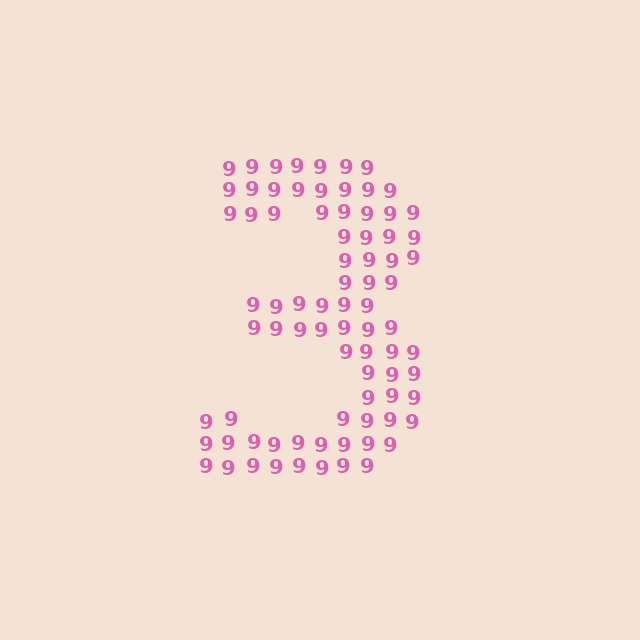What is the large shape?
The large shape is the digit 3.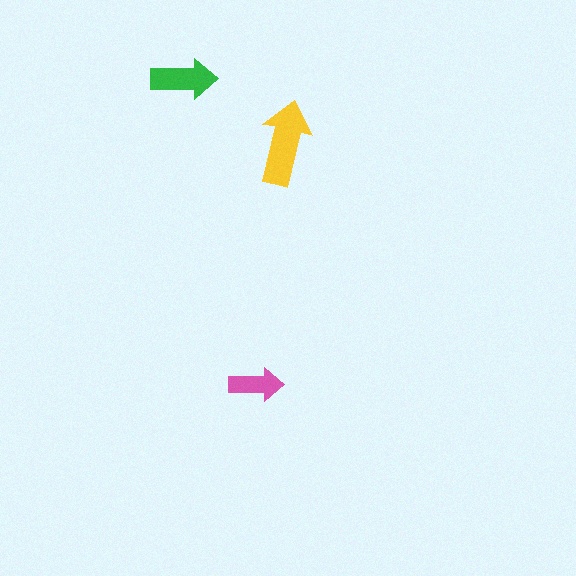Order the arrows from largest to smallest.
the yellow one, the green one, the pink one.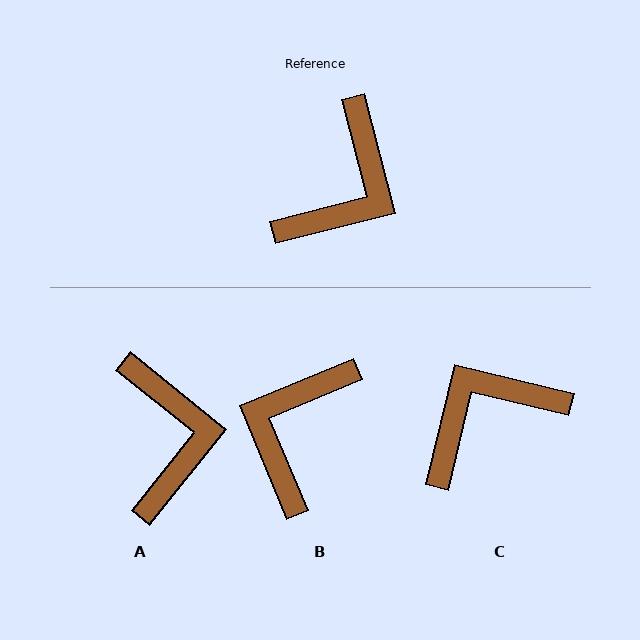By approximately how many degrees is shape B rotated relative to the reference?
Approximately 172 degrees clockwise.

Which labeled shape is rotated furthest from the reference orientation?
B, about 172 degrees away.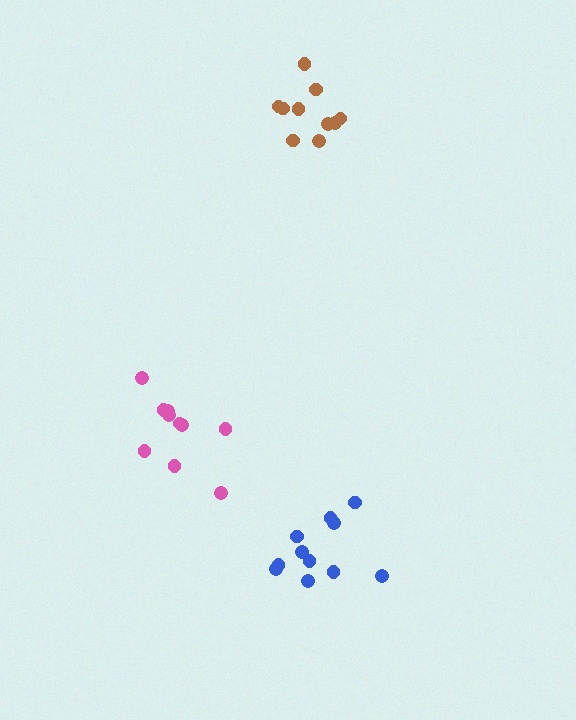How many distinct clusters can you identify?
There are 3 distinct clusters.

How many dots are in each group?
Group 1: 10 dots, Group 2: 11 dots, Group 3: 10 dots (31 total).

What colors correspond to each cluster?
The clusters are colored: brown, blue, pink.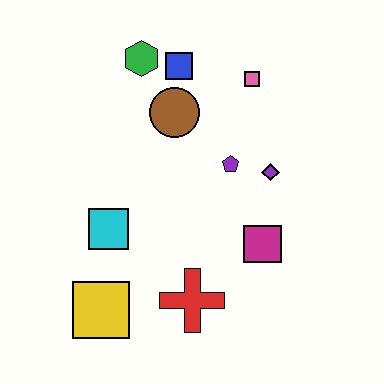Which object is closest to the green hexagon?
The blue square is closest to the green hexagon.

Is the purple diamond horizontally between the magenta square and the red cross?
No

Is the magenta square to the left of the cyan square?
No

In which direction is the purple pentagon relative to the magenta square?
The purple pentagon is above the magenta square.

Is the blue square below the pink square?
No